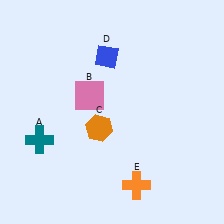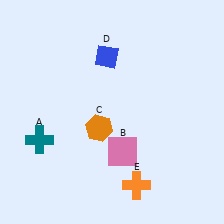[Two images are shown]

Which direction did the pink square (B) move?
The pink square (B) moved down.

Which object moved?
The pink square (B) moved down.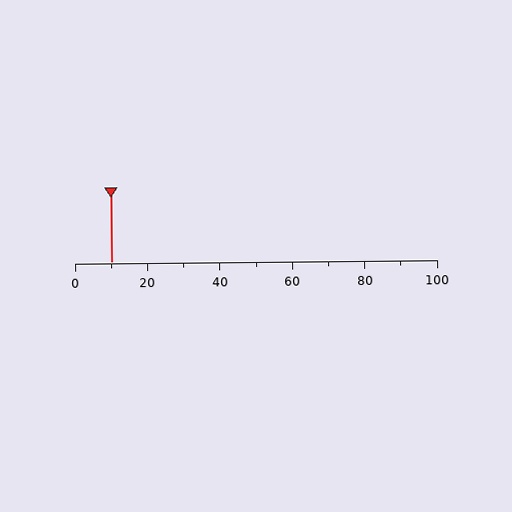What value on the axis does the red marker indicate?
The marker indicates approximately 10.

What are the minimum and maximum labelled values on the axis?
The axis runs from 0 to 100.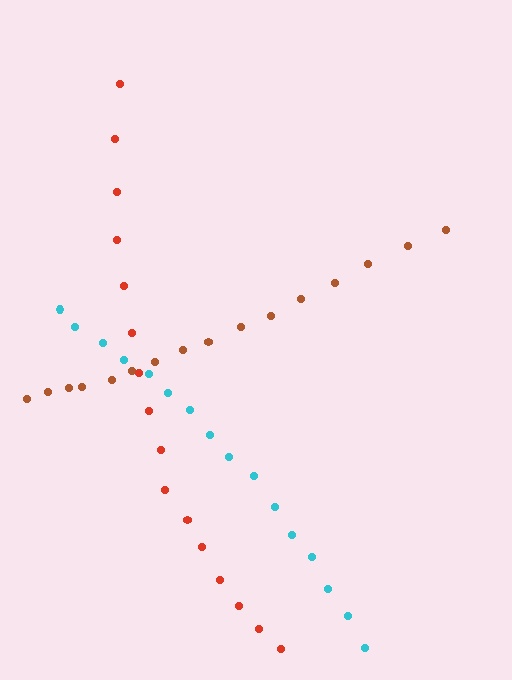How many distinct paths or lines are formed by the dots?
There are 3 distinct paths.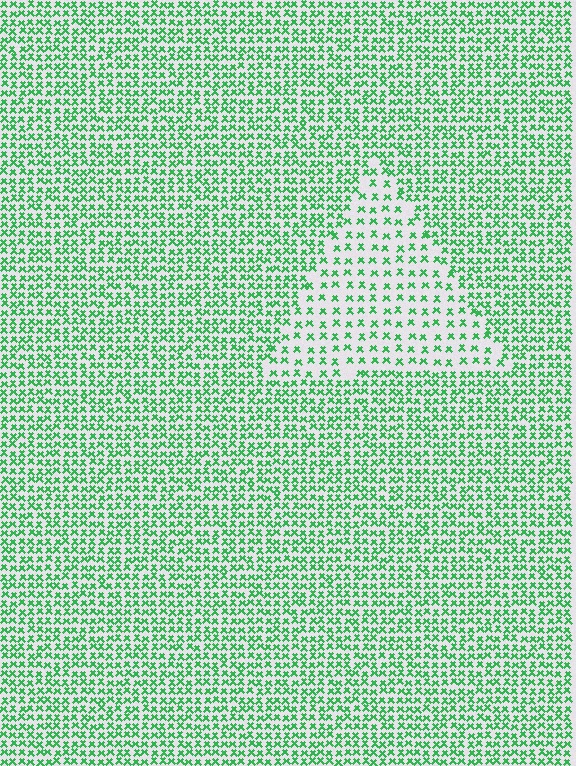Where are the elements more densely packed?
The elements are more densely packed outside the triangle boundary.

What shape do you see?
I see a triangle.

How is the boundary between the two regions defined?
The boundary is defined by a change in element density (approximately 2.1x ratio). All elements are the same color, size, and shape.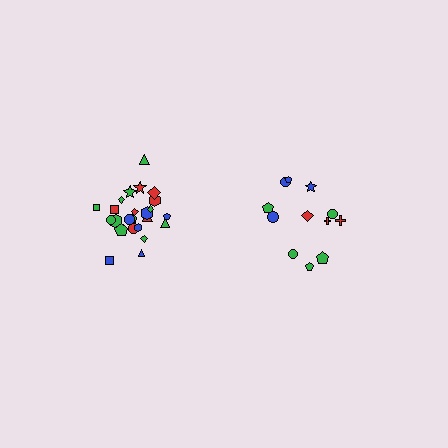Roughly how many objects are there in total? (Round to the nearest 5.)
Roughly 35 objects in total.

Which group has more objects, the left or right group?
The left group.